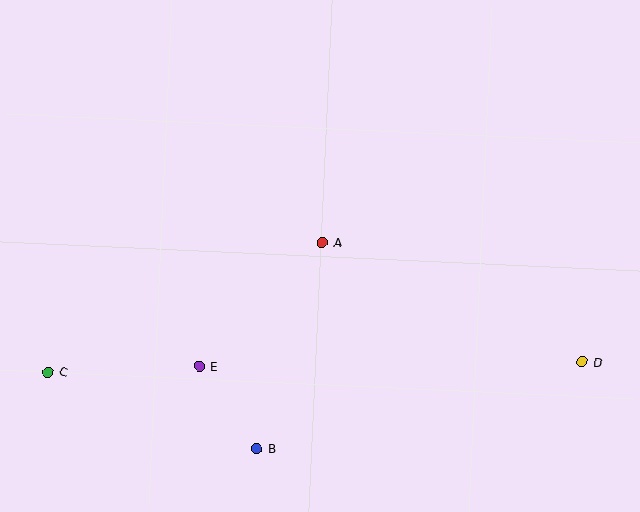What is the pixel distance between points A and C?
The distance between A and C is 303 pixels.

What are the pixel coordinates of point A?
Point A is at (322, 242).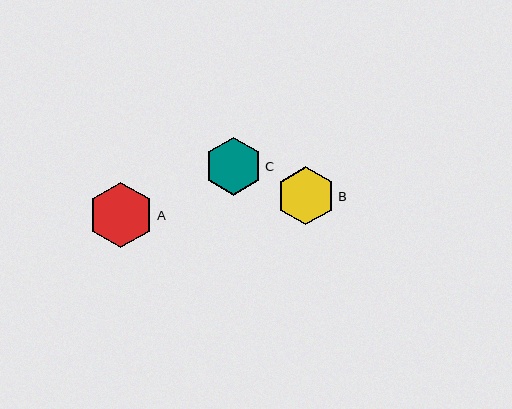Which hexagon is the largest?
Hexagon A is the largest with a size of approximately 66 pixels.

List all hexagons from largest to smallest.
From largest to smallest: A, B, C.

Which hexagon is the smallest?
Hexagon C is the smallest with a size of approximately 58 pixels.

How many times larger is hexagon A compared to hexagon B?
Hexagon A is approximately 1.1 times the size of hexagon B.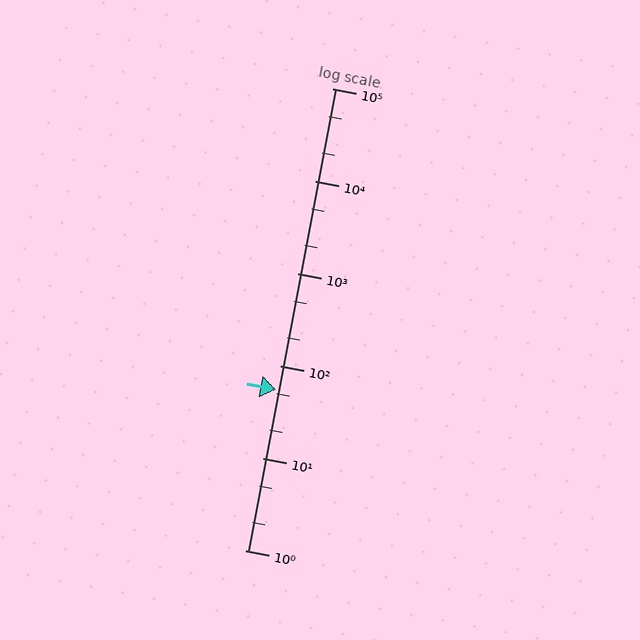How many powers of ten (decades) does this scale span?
The scale spans 5 decades, from 1 to 100000.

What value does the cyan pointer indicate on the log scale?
The pointer indicates approximately 55.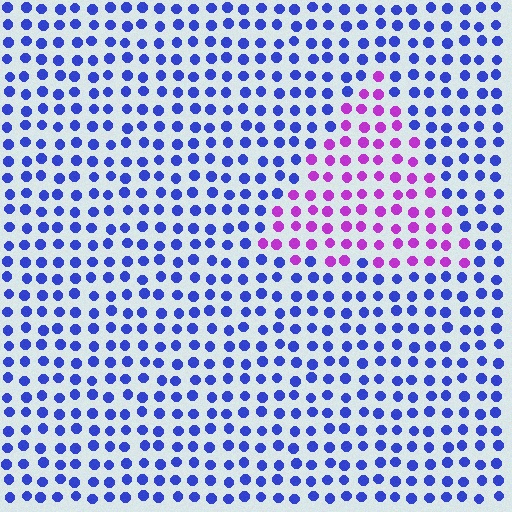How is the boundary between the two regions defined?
The boundary is defined purely by a slight shift in hue (about 60 degrees). Spacing, size, and orientation are identical on both sides.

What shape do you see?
I see a triangle.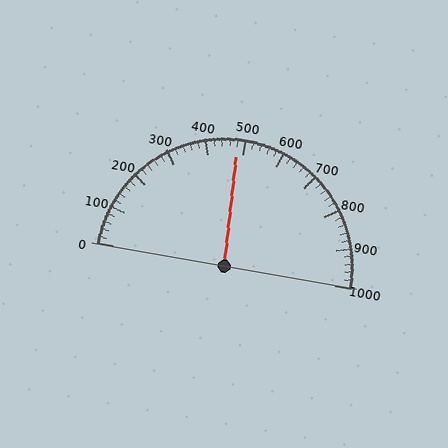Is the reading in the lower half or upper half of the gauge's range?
The reading is in the lower half of the range (0 to 1000).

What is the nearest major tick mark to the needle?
The nearest major tick mark is 500.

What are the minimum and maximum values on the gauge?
The gauge ranges from 0 to 1000.